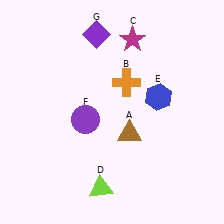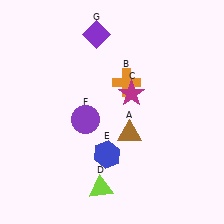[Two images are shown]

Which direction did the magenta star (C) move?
The magenta star (C) moved down.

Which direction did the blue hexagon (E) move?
The blue hexagon (E) moved down.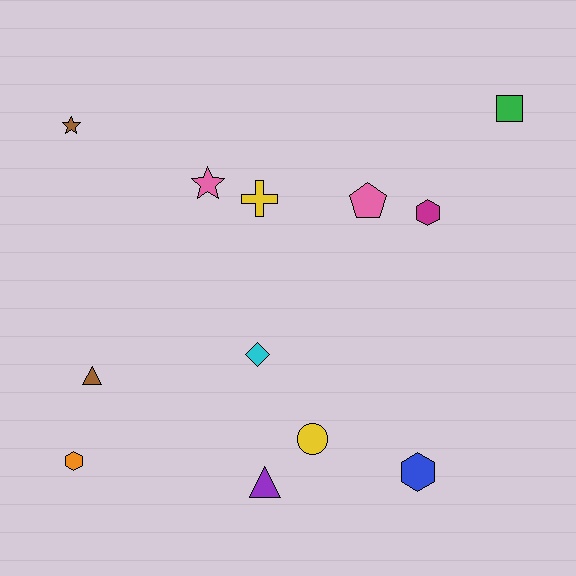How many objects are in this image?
There are 12 objects.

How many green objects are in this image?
There is 1 green object.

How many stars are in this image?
There are 2 stars.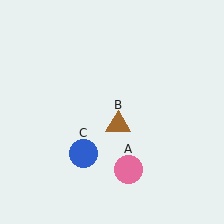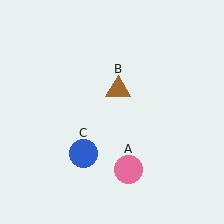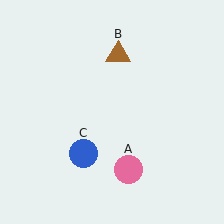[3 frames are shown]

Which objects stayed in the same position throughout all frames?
Pink circle (object A) and blue circle (object C) remained stationary.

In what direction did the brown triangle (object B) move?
The brown triangle (object B) moved up.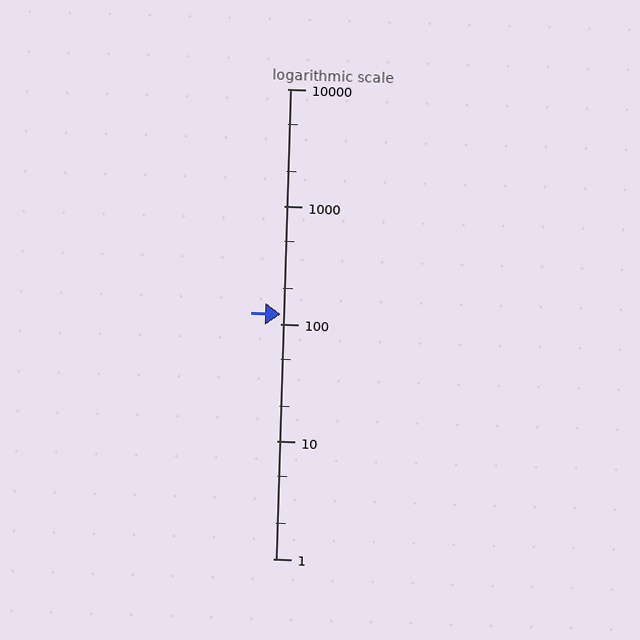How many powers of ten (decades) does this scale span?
The scale spans 4 decades, from 1 to 10000.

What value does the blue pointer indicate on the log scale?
The pointer indicates approximately 120.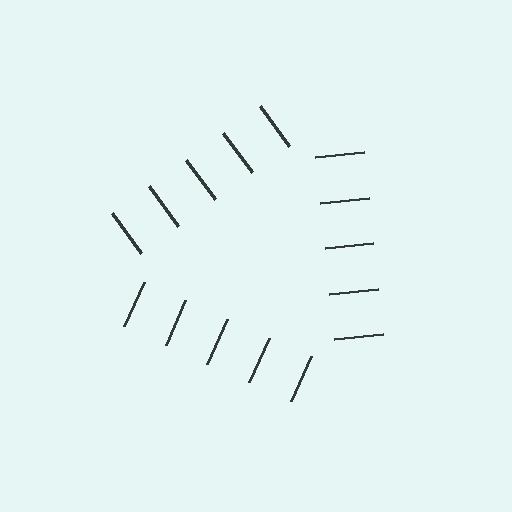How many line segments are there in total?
15 — 5 along each of the 3 edges.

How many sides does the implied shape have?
3 sides — the line-ends trace a triangle.